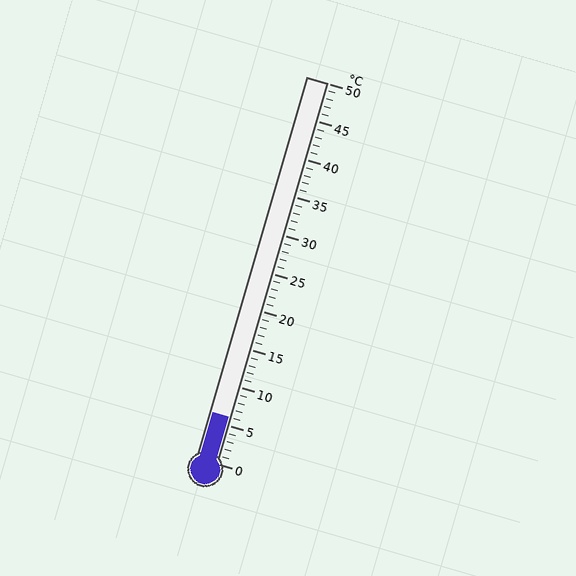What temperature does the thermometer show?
The thermometer shows approximately 6°C.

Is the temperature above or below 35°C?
The temperature is below 35°C.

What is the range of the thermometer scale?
The thermometer scale ranges from 0°C to 50°C.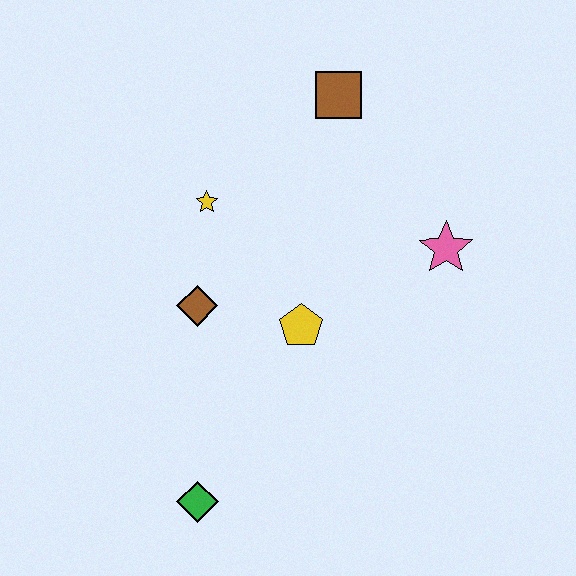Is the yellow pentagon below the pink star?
Yes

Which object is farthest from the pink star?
The green diamond is farthest from the pink star.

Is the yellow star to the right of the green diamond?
Yes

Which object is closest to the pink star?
The yellow pentagon is closest to the pink star.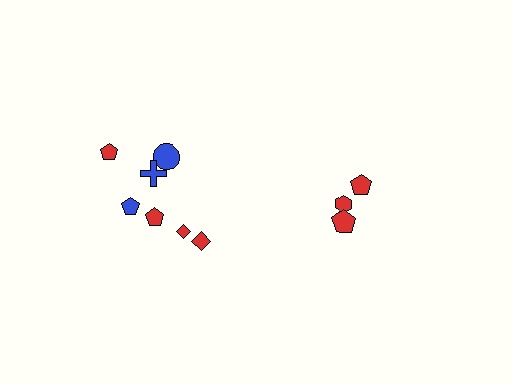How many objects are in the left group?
There are 7 objects.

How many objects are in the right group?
There are 3 objects.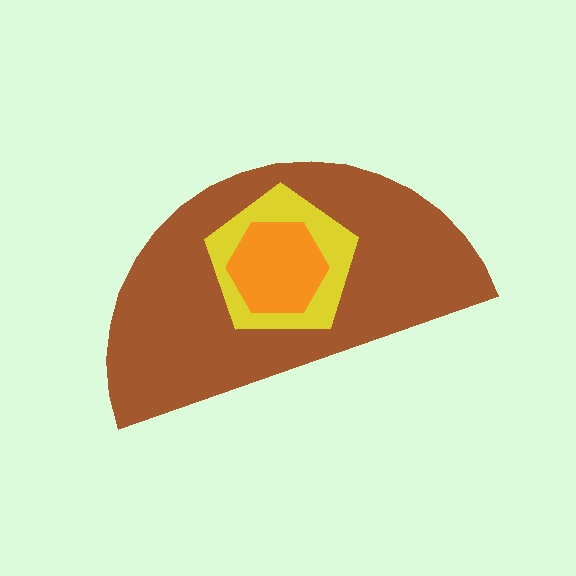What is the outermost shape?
The brown semicircle.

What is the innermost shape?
The orange hexagon.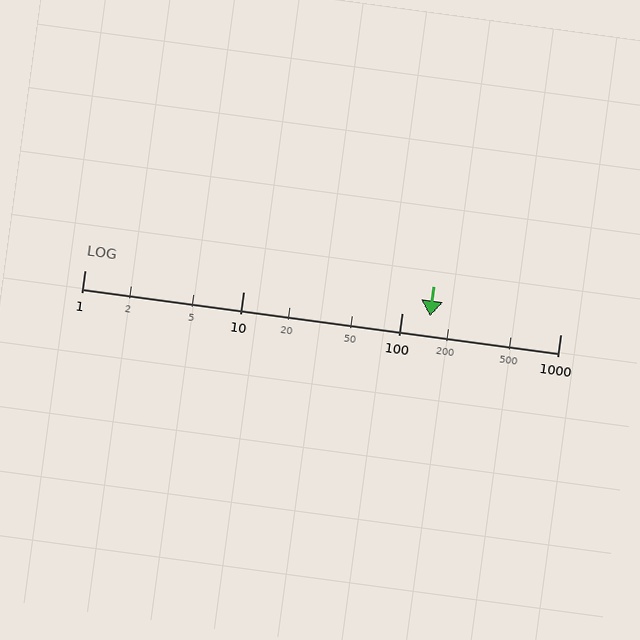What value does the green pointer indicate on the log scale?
The pointer indicates approximately 150.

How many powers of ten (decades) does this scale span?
The scale spans 3 decades, from 1 to 1000.